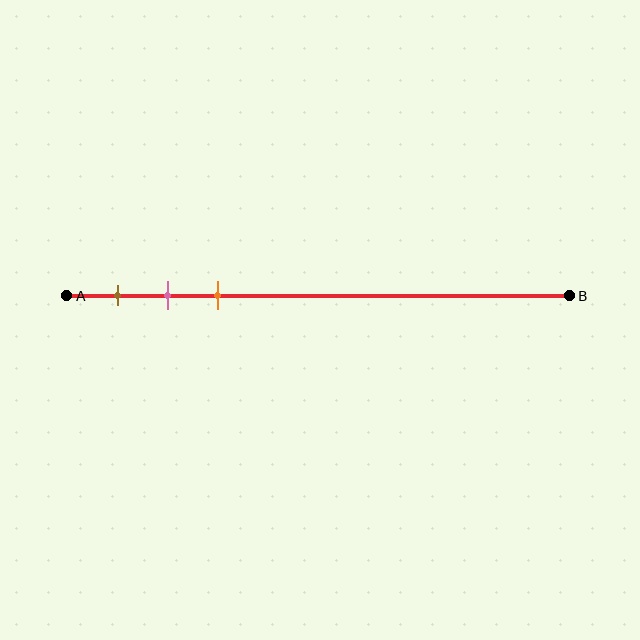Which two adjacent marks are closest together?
The pink and orange marks are the closest adjacent pair.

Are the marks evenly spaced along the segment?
Yes, the marks are approximately evenly spaced.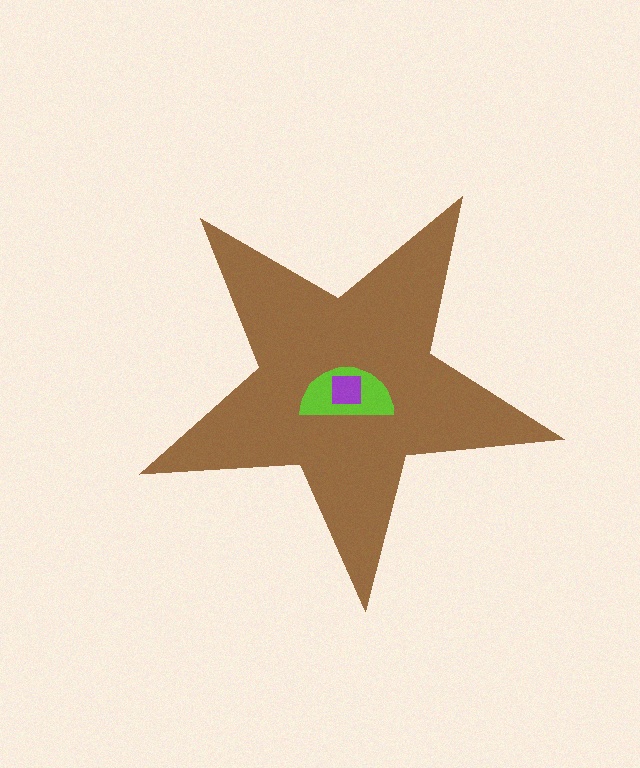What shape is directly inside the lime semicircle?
The purple square.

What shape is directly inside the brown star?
The lime semicircle.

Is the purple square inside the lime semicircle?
Yes.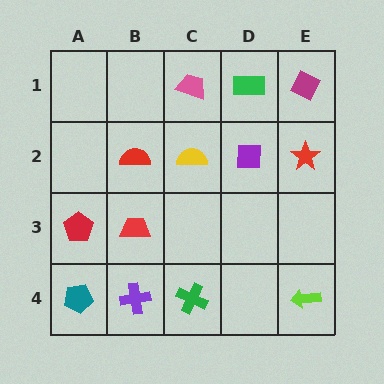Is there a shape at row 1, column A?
No, that cell is empty.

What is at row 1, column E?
A magenta diamond.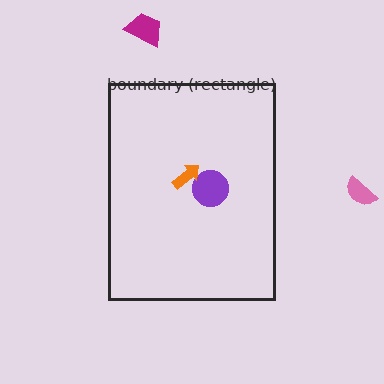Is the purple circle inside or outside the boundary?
Inside.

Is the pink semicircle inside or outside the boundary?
Outside.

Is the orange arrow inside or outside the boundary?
Inside.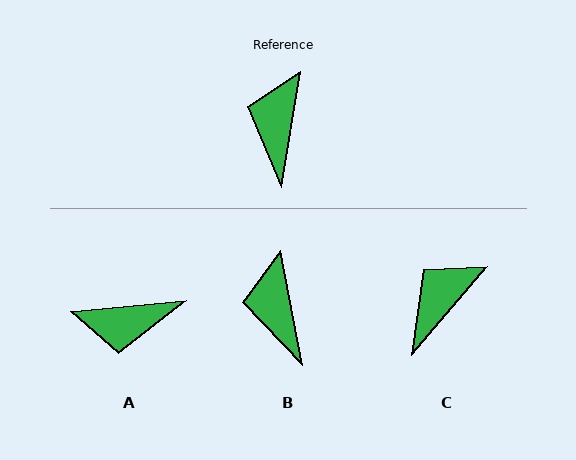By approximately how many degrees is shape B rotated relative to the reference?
Approximately 20 degrees counter-clockwise.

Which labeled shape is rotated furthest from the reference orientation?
A, about 105 degrees away.